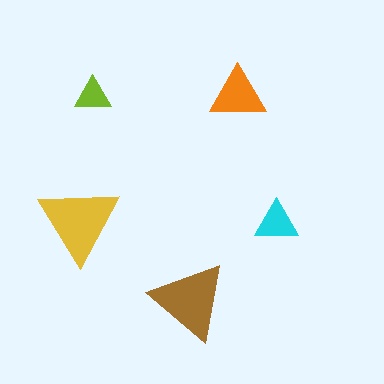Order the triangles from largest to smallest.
the yellow one, the brown one, the orange one, the cyan one, the lime one.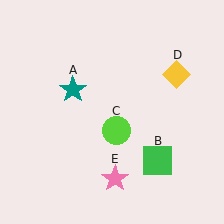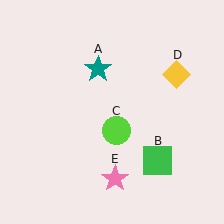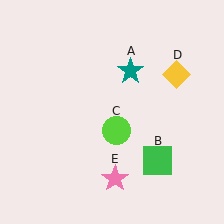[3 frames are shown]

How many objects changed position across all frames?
1 object changed position: teal star (object A).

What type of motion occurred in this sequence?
The teal star (object A) rotated clockwise around the center of the scene.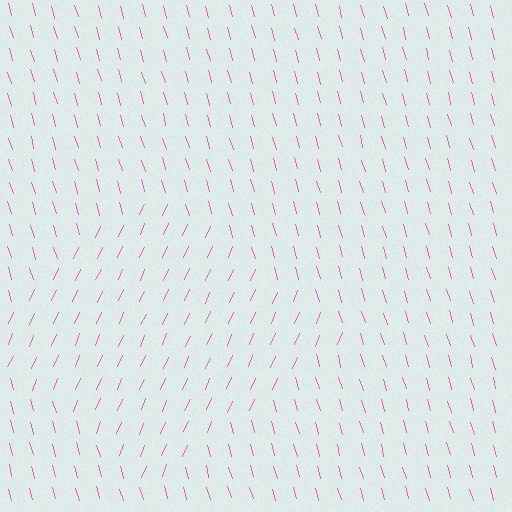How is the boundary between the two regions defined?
The boundary is defined purely by a change in line orientation (approximately 40 degrees difference). All lines are the same color and thickness.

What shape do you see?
I see a diamond.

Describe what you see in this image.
The image is filled with small pink line segments. A diamond region in the image has lines oriented differently from the surrounding lines, creating a visible texture boundary.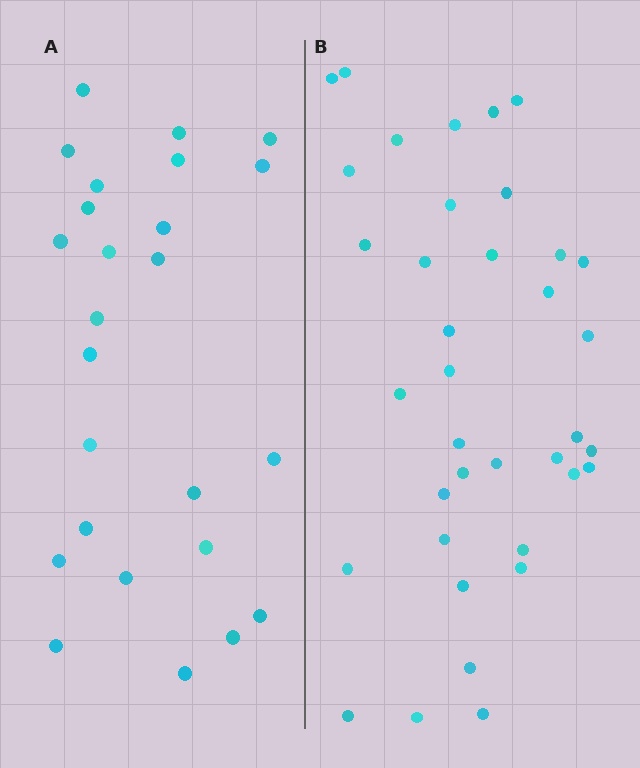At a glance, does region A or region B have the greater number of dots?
Region B (the right region) has more dots.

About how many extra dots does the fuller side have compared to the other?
Region B has roughly 12 or so more dots than region A.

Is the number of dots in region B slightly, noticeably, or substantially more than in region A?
Region B has substantially more. The ratio is roughly 1.5 to 1.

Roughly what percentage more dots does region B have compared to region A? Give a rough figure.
About 50% more.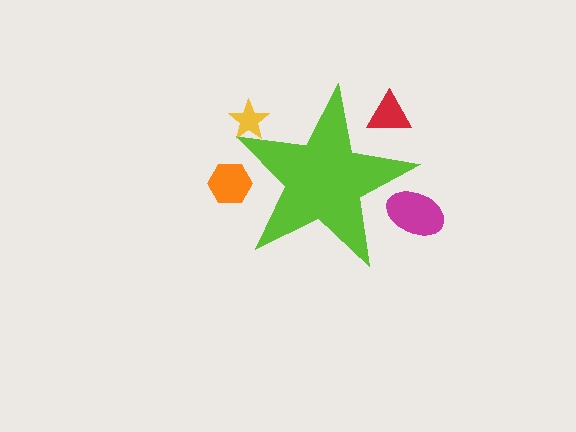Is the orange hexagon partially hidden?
Yes, the orange hexagon is partially hidden behind the lime star.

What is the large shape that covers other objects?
A lime star.